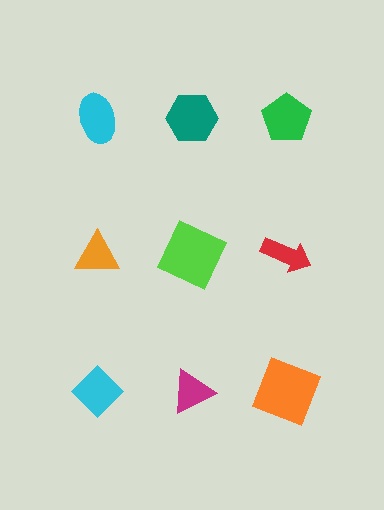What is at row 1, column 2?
A teal hexagon.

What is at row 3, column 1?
A cyan diamond.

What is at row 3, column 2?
A magenta triangle.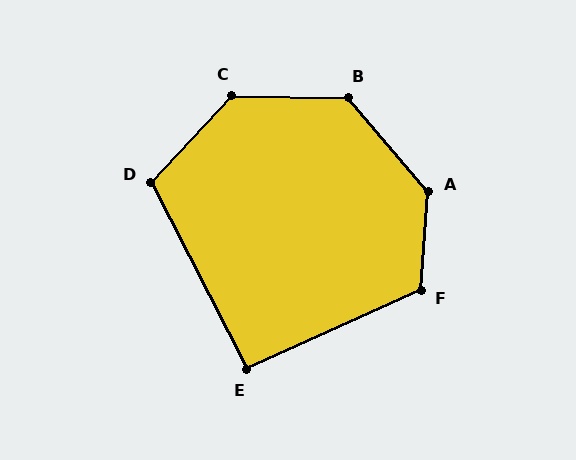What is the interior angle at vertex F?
Approximately 119 degrees (obtuse).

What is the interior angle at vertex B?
Approximately 131 degrees (obtuse).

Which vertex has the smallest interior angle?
E, at approximately 93 degrees.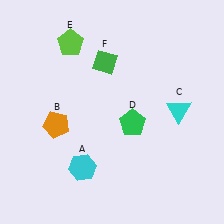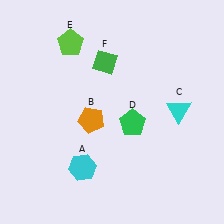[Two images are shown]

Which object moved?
The orange pentagon (B) moved right.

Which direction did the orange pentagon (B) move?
The orange pentagon (B) moved right.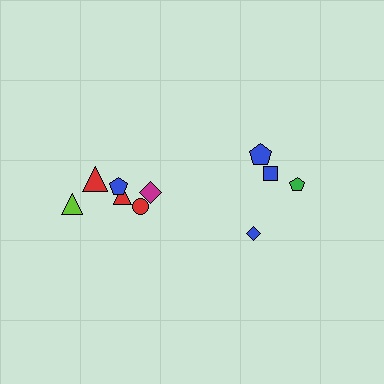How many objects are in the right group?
There are 4 objects.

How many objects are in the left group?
There are 6 objects.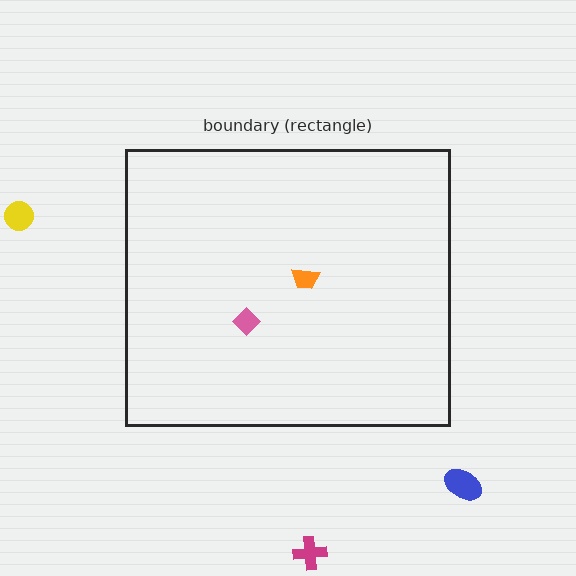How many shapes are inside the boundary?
2 inside, 3 outside.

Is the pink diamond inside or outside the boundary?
Inside.